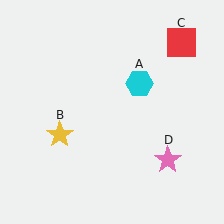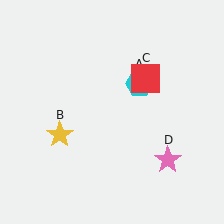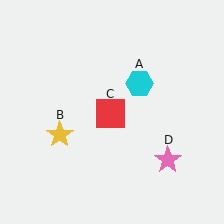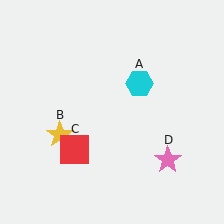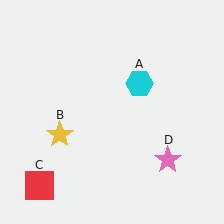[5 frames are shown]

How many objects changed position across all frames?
1 object changed position: red square (object C).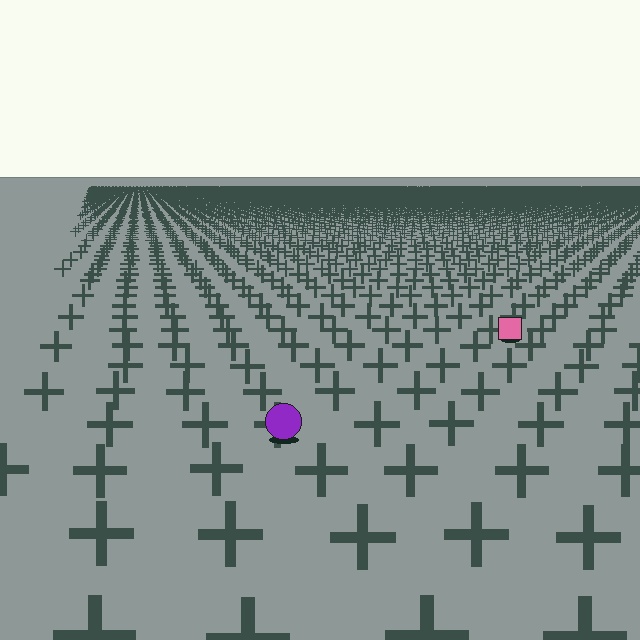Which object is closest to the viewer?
The purple circle is closest. The texture marks near it are larger and more spread out.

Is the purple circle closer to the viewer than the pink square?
Yes. The purple circle is closer — you can tell from the texture gradient: the ground texture is coarser near it.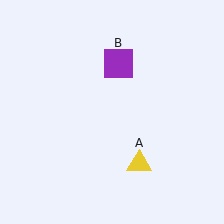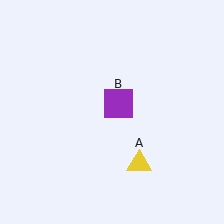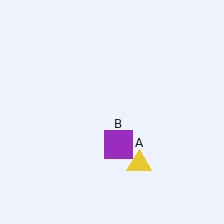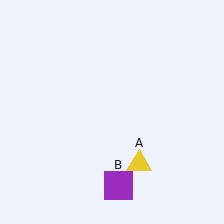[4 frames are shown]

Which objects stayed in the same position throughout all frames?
Yellow triangle (object A) remained stationary.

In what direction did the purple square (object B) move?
The purple square (object B) moved down.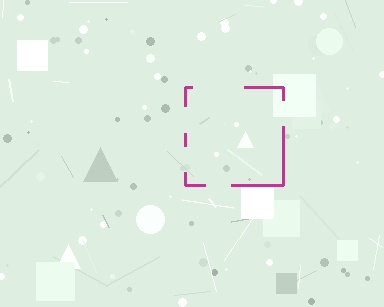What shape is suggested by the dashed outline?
The dashed outline suggests a square.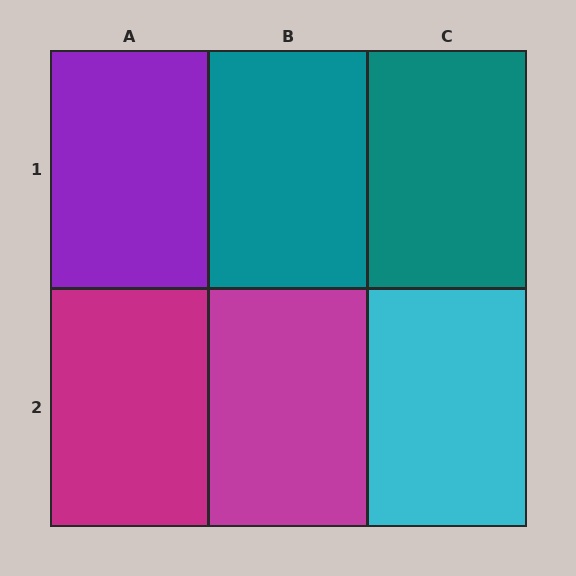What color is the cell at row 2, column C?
Cyan.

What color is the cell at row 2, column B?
Magenta.